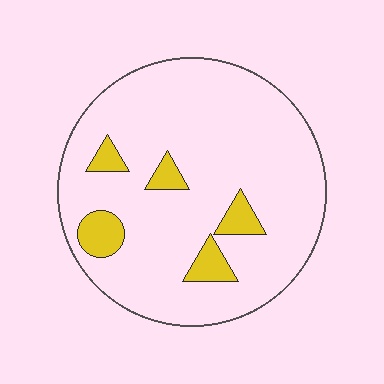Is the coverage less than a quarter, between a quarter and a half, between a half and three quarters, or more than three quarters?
Less than a quarter.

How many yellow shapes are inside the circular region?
5.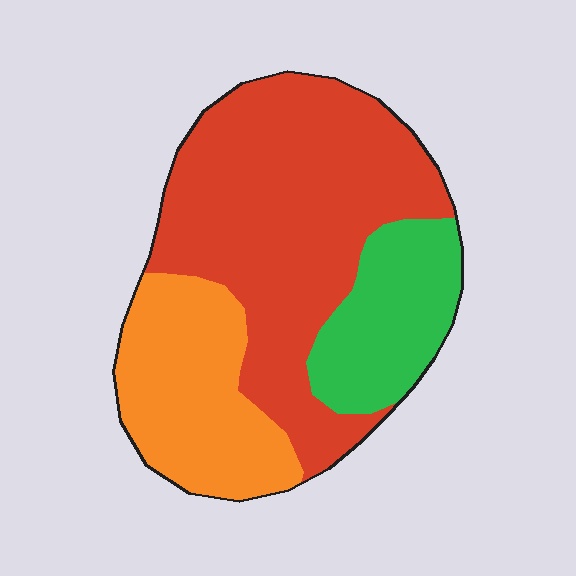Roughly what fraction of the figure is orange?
Orange takes up about one quarter (1/4) of the figure.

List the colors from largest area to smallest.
From largest to smallest: red, orange, green.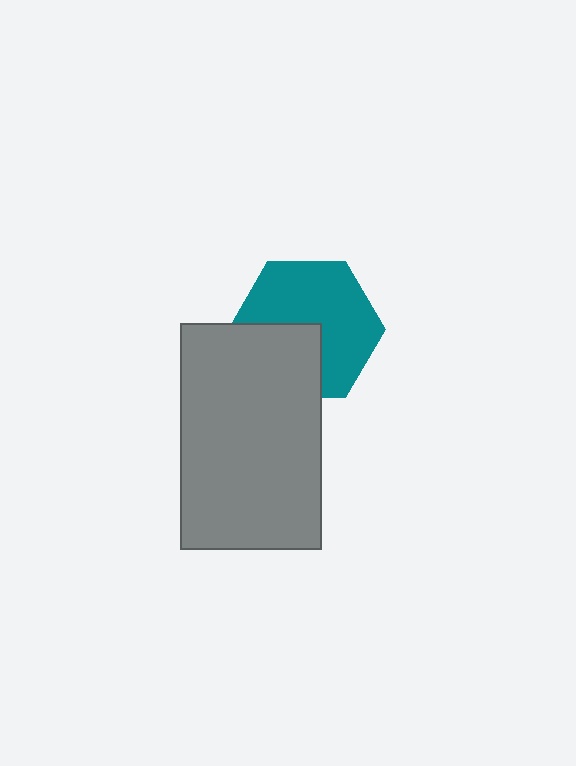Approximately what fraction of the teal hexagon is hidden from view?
Roughly 35% of the teal hexagon is hidden behind the gray rectangle.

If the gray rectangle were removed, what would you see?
You would see the complete teal hexagon.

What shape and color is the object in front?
The object in front is a gray rectangle.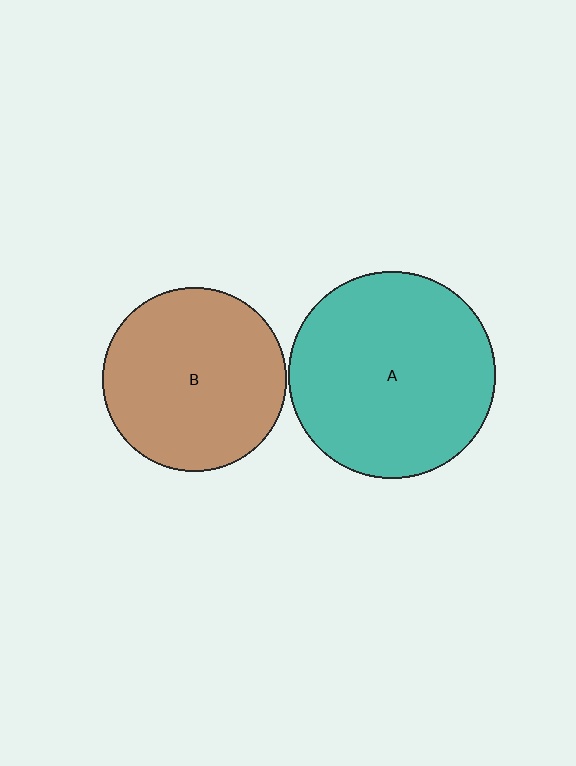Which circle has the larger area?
Circle A (teal).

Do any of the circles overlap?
No, none of the circles overlap.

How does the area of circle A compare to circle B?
Approximately 1.3 times.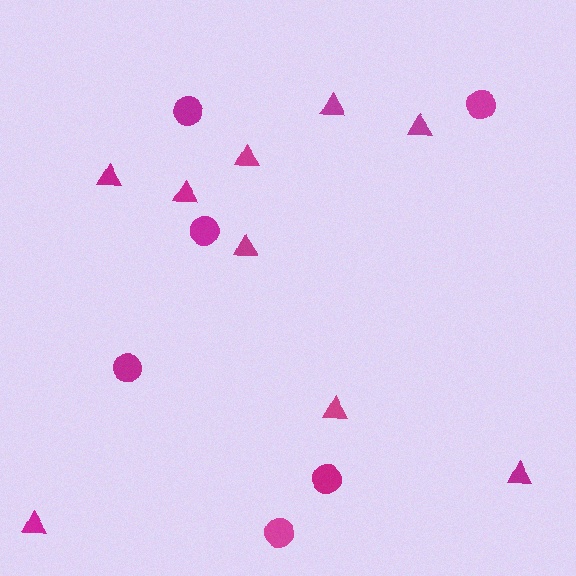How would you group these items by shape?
There are 2 groups: one group of circles (6) and one group of triangles (9).